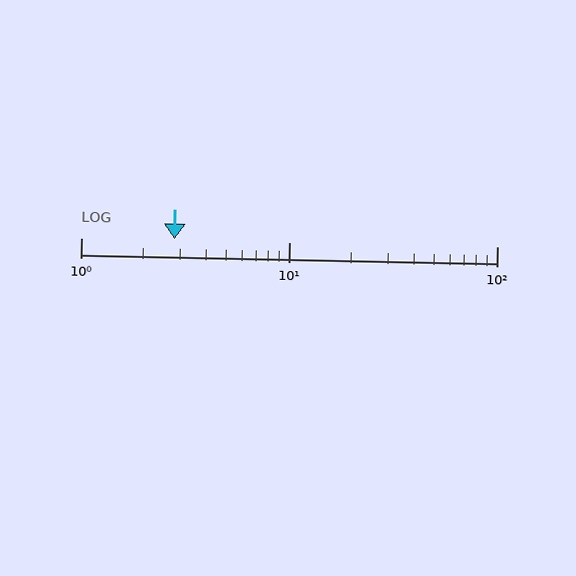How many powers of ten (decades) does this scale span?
The scale spans 2 decades, from 1 to 100.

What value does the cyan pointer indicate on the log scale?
The pointer indicates approximately 2.8.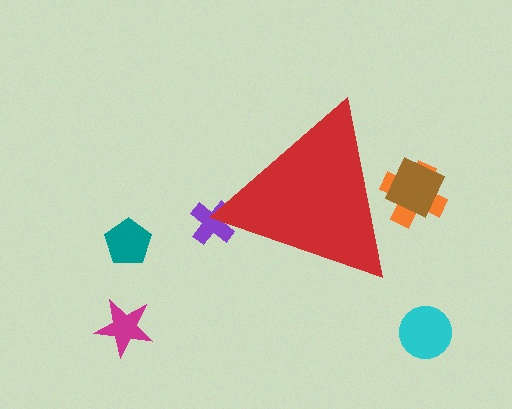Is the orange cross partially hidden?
Yes, the orange cross is partially hidden behind the red triangle.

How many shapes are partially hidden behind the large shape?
3 shapes are partially hidden.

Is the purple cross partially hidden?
Yes, the purple cross is partially hidden behind the red triangle.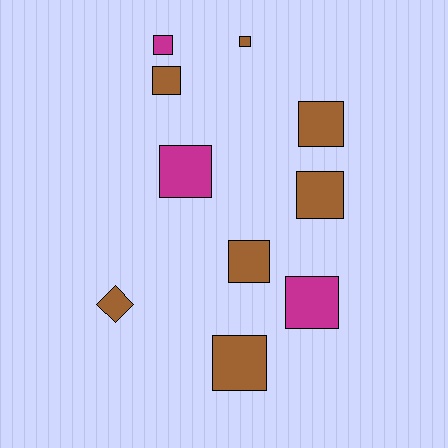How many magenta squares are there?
There are 3 magenta squares.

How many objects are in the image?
There are 10 objects.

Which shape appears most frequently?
Square, with 9 objects.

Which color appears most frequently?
Brown, with 7 objects.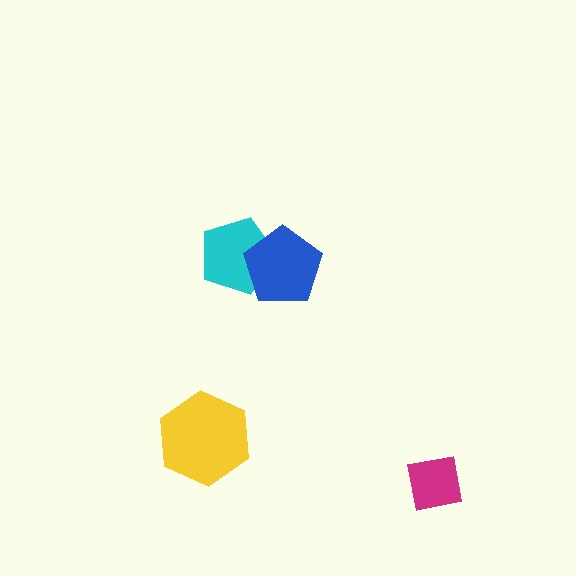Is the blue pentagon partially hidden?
No, no other shape covers it.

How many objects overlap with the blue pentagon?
1 object overlaps with the blue pentagon.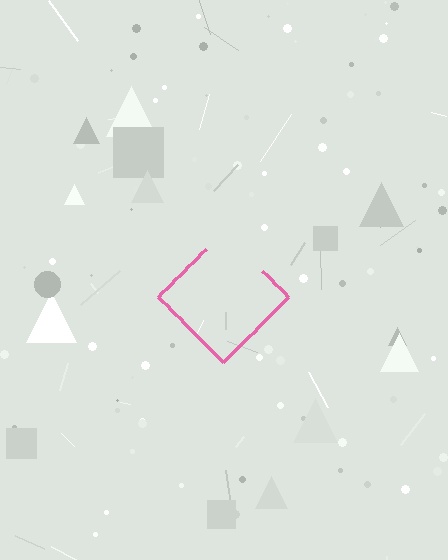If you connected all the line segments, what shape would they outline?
They would outline a diamond.